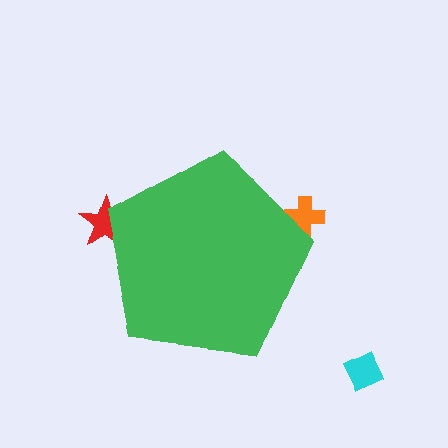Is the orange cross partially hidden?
Yes, the orange cross is partially hidden behind the green pentagon.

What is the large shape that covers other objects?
A green pentagon.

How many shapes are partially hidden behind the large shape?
2 shapes are partially hidden.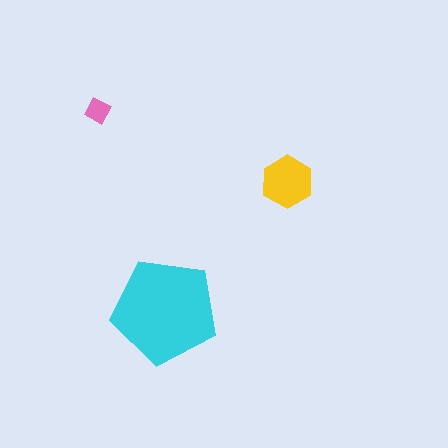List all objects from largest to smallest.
The cyan pentagon, the yellow hexagon, the pink diamond.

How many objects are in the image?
There are 3 objects in the image.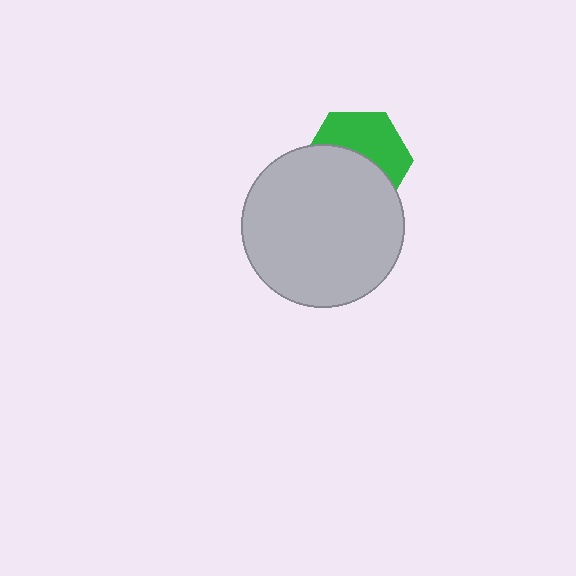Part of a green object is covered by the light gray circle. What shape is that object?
It is a hexagon.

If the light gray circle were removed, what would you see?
You would see the complete green hexagon.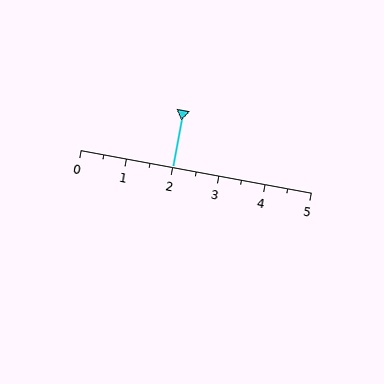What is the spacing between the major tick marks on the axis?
The major ticks are spaced 1 apart.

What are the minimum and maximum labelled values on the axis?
The axis runs from 0 to 5.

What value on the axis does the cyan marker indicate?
The marker indicates approximately 2.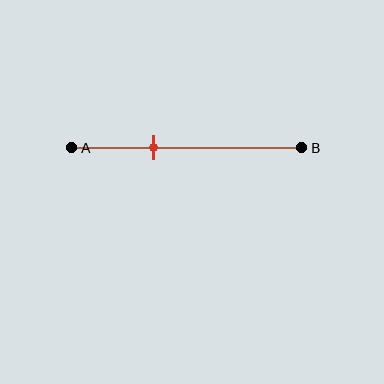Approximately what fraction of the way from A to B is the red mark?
The red mark is approximately 35% of the way from A to B.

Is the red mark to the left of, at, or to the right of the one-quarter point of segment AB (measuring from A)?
The red mark is to the right of the one-quarter point of segment AB.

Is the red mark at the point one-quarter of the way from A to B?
No, the mark is at about 35% from A, not at the 25% one-quarter point.